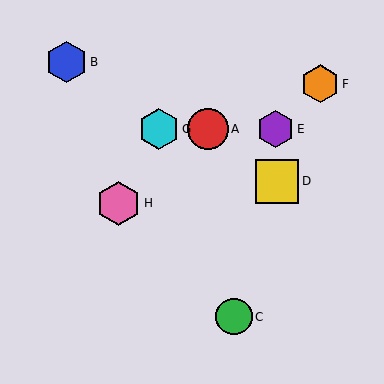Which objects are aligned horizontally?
Objects A, E, G are aligned horizontally.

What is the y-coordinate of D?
Object D is at y≈181.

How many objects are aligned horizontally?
3 objects (A, E, G) are aligned horizontally.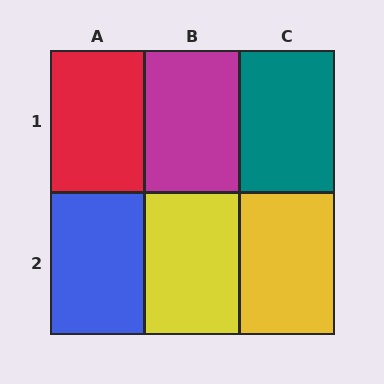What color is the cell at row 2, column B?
Yellow.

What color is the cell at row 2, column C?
Yellow.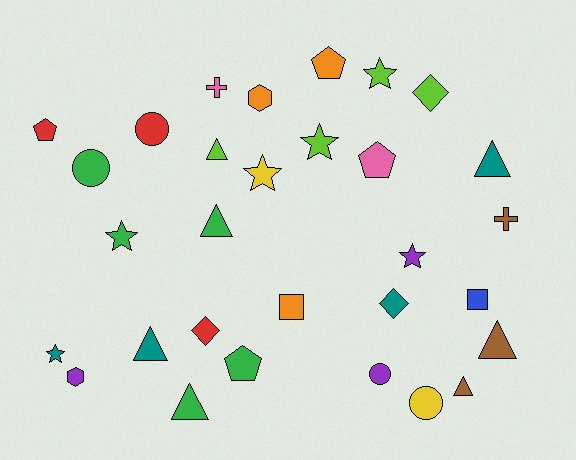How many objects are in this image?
There are 30 objects.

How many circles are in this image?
There are 4 circles.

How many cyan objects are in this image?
There are no cyan objects.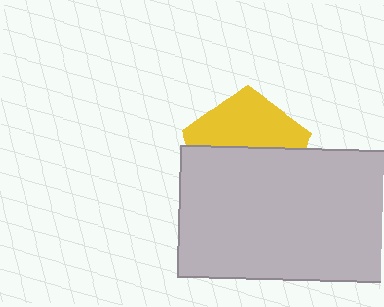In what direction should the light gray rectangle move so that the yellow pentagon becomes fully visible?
The light gray rectangle should move down. That is the shortest direction to clear the overlap and leave the yellow pentagon fully visible.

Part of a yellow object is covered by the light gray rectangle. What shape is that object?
It is a pentagon.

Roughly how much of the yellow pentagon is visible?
A small part of it is visible (roughly 44%).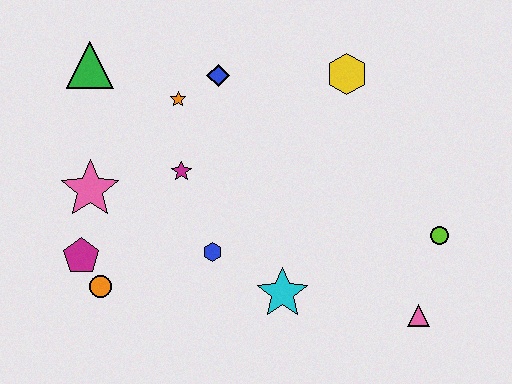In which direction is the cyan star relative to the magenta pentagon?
The cyan star is to the right of the magenta pentagon.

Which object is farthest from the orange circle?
The lime circle is farthest from the orange circle.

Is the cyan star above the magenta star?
No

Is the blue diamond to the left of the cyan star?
Yes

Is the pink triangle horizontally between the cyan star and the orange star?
No